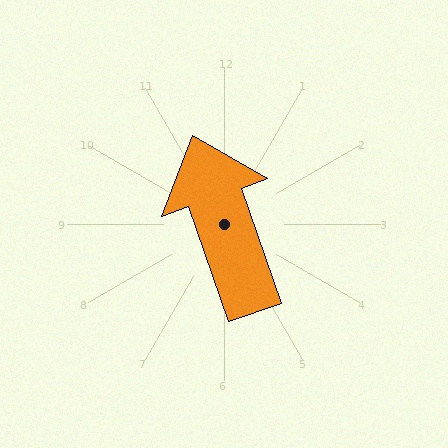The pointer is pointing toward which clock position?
Roughly 11 o'clock.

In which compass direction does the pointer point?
North.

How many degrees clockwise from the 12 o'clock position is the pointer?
Approximately 341 degrees.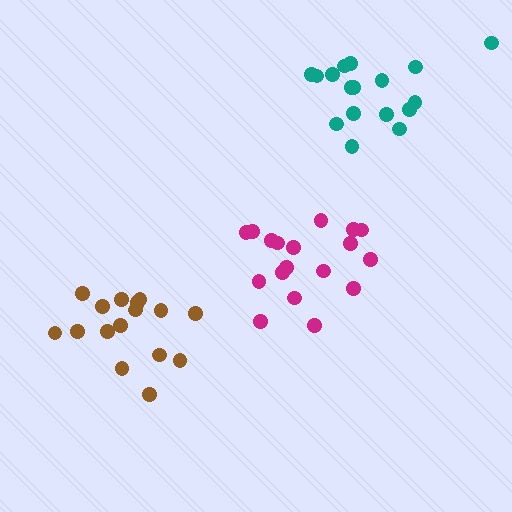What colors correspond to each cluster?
The clusters are colored: magenta, brown, teal.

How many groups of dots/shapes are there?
There are 3 groups.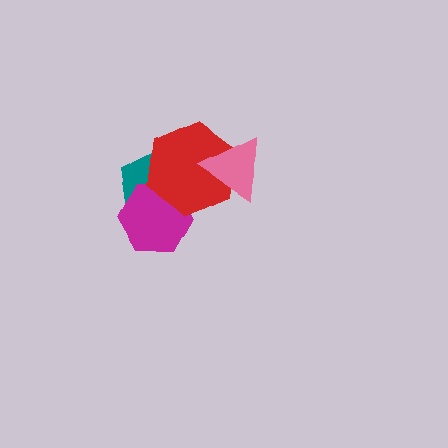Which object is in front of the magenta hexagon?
The red hexagon is in front of the magenta hexagon.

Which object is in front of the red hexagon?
The pink triangle is in front of the red hexagon.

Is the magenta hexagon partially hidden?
Yes, it is partially covered by another shape.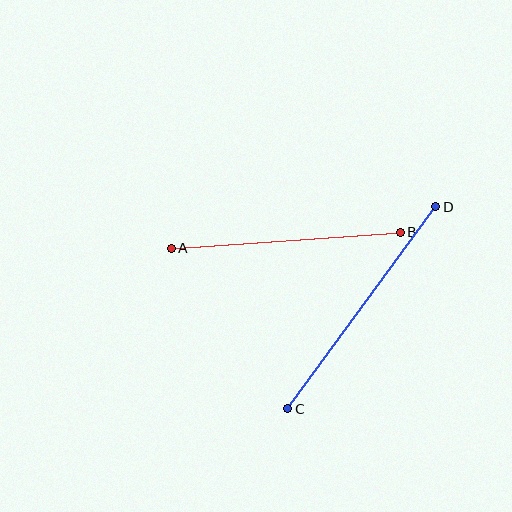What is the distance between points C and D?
The distance is approximately 251 pixels.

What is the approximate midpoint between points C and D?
The midpoint is at approximately (362, 308) pixels.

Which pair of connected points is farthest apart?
Points C and D are farthest apart.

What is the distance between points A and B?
The distance is approximately 230 pixels.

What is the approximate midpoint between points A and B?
The midpoint is at approximately (286, 240) pixels.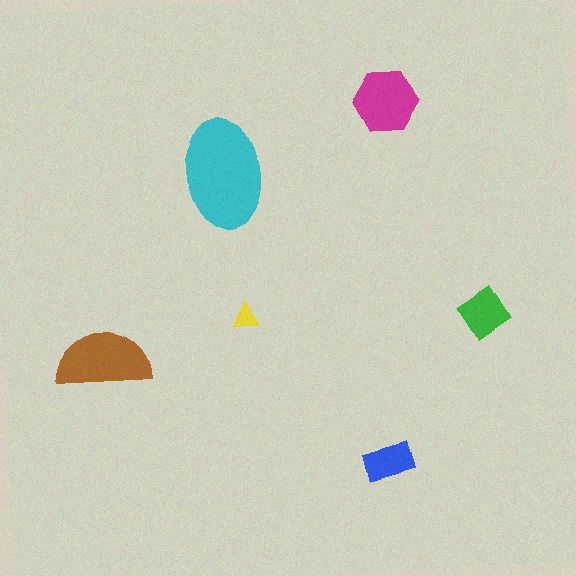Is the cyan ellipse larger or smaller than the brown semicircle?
Larger.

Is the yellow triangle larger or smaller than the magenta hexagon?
Smaller.